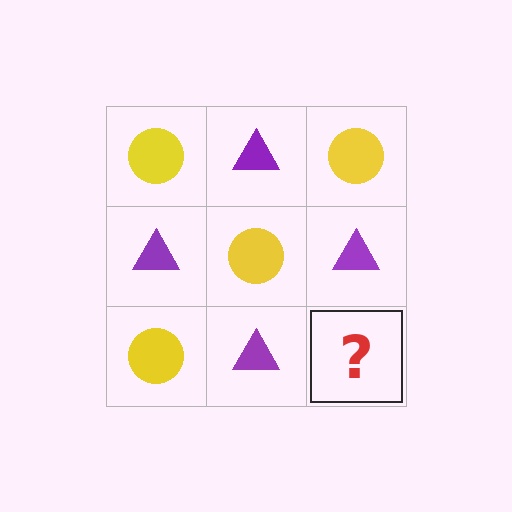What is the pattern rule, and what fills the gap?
The rule is that it alternates yellow circle and purple triangle in a checkerboard pattern. The gap should be filled with a yellow circle.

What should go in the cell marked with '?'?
The missing cell should contain a yellow circle.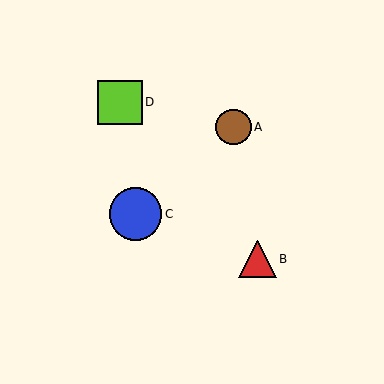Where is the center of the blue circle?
The center of the blue circle is at (136, 214).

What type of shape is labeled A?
Shape A is a brown circle.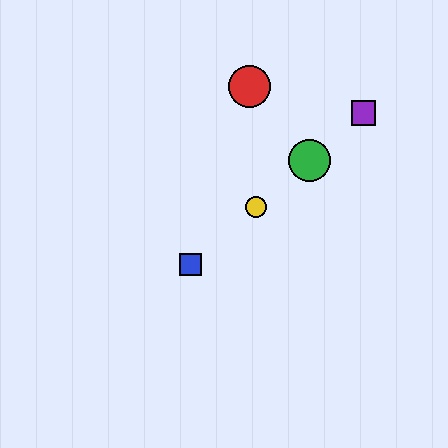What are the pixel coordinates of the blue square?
The blue square is at (190, 265).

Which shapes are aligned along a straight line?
The blue square, the green circle, the yellow circle, the purple square are aligned along a straight line.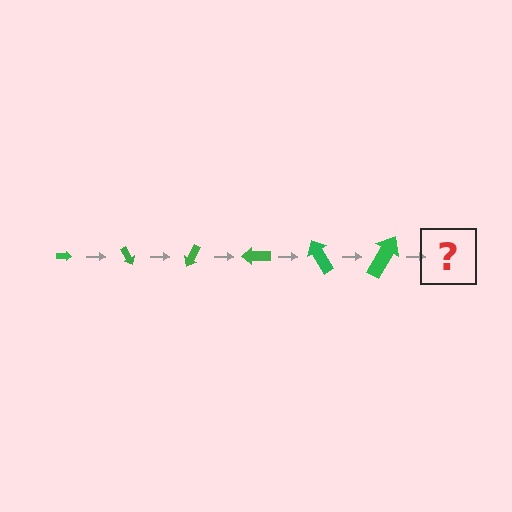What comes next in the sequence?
The next element should be an arrow, larger than the previous one and rotated 360 degrees from the start.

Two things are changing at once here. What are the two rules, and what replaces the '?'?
The two rules are that the arrow grows larger each step and it rotates 60 degrees each step. The '?' should be an arrow, larger than the previous one and rotated 360 degrees from the start.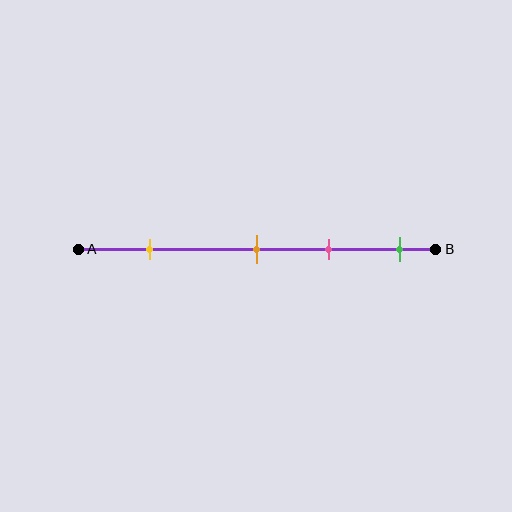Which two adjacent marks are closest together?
The orange and pink marks are the closest adjacent pair.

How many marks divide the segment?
There are 4 marks dividing the segment.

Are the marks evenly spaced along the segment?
No, the marks are not evenly spaced.